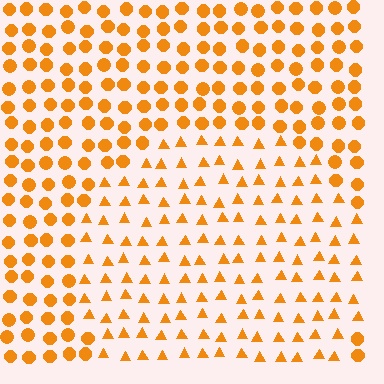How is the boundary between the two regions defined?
The boundary is defined by a change in element shape: triangles inside vs. circles outside. All elements share the same color and spacing.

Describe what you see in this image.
The image is filled with small orange elements arranged in a uniform grid. A circle-shaped region contains triangles, while the surrounding area contains circles. The boundary is defined purely by the change in element shape.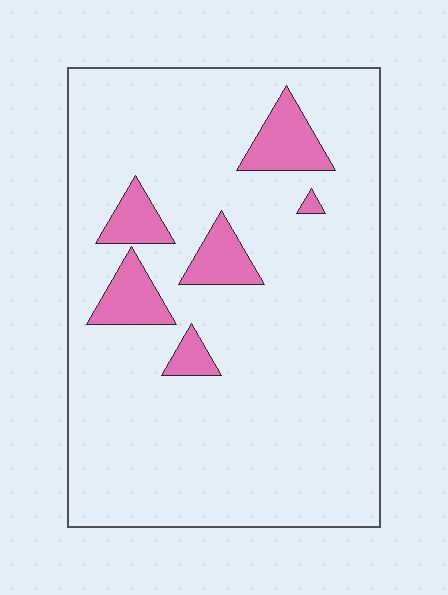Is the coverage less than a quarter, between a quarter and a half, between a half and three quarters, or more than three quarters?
Less than a quarter.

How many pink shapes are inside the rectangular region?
6.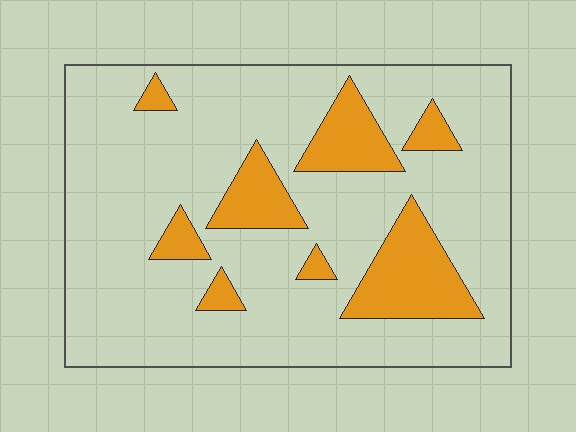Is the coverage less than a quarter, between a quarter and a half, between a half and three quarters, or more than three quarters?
Less than a quarter.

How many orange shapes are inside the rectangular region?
8.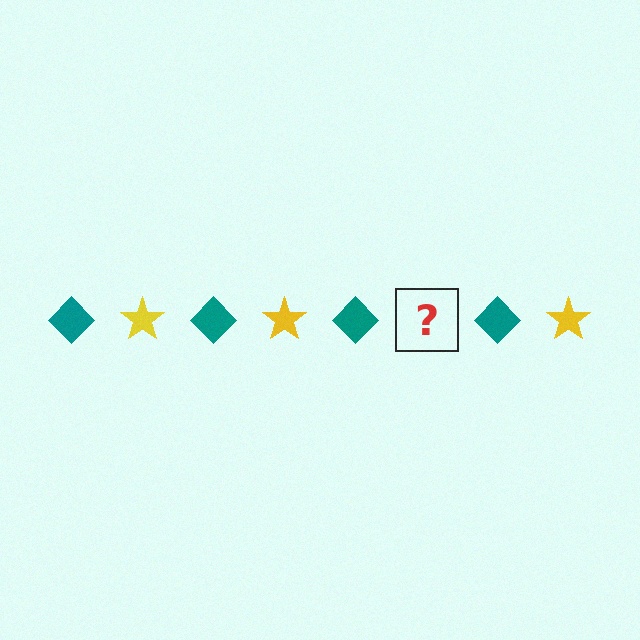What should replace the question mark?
The question mark should be replaced with a yellow star.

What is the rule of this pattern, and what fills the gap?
The rule is that the pattern alternates between teal diamond and yellow star. The gap should be filled with a yellow star.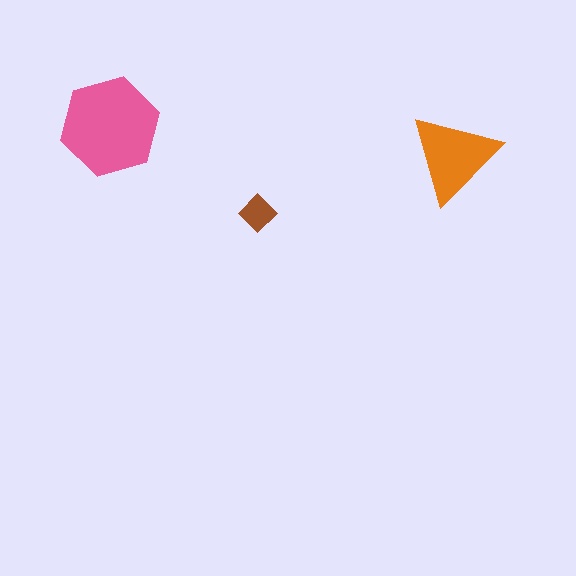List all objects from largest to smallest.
The pink hexagon, the orange triangle, the brown diamond.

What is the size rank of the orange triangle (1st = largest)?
2nd.